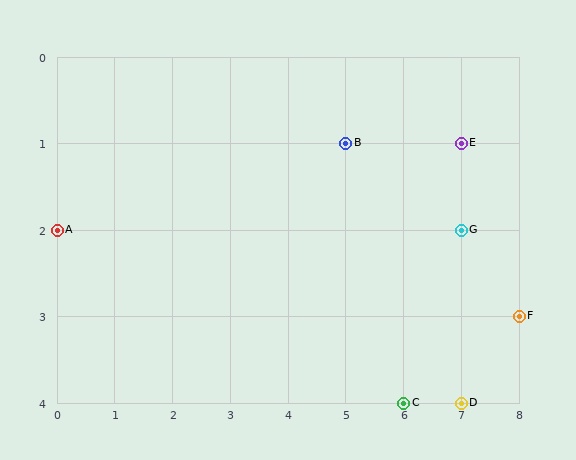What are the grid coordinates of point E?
Point E is at grid coordinates (7, 1).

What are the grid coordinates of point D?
Point D is at grid coordinates (7, 4).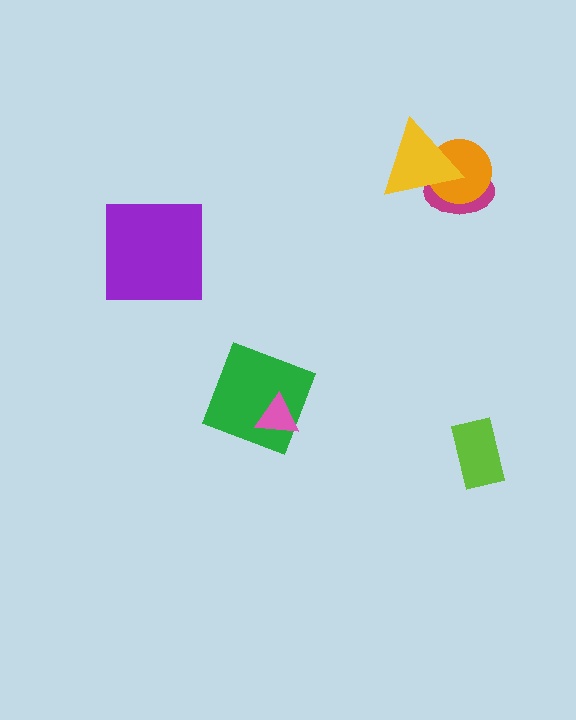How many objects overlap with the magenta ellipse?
2 objects overlap with the magenta ellipse.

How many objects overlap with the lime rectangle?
0 objects overlap with the lime rectangle.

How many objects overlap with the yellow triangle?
2 objects overlap with the yellow triangle.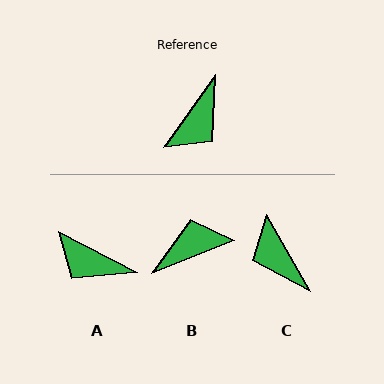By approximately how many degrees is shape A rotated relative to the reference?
Approximately 82 degrees clockwise.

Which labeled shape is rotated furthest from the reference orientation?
B, about 147 degrees away.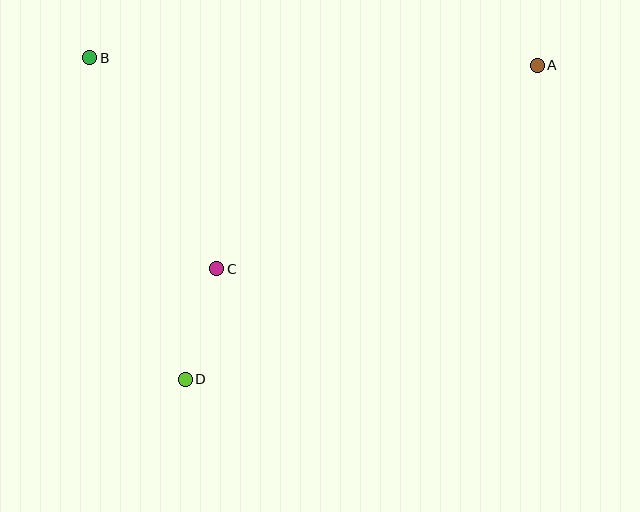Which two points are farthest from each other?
Points A and D are farthest from each other.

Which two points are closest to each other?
Points C and D are closest to each other.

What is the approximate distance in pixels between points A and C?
The distance between A and C is approximately 379 pixels.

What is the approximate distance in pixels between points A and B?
The distance between A and B is approximately 448 pixels.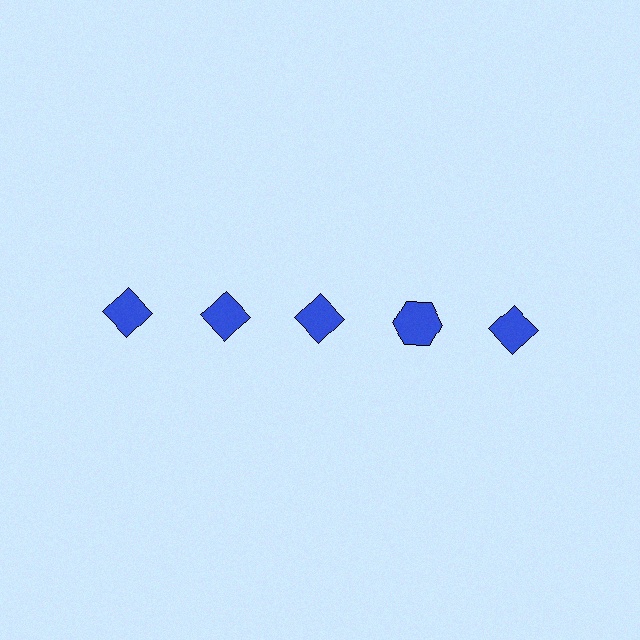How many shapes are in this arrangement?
There are 5 shapes arranged in a grid pattern.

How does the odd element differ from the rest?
It has a different shape: hexagon instead of diamond.